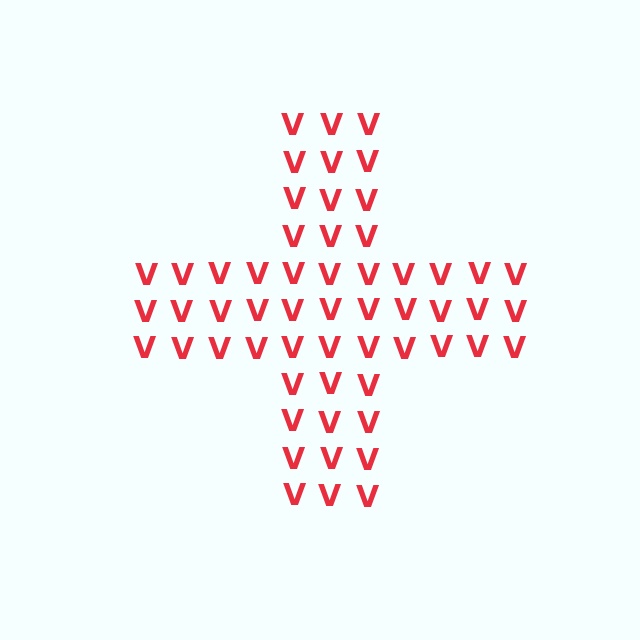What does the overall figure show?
The overall figure shows a cross.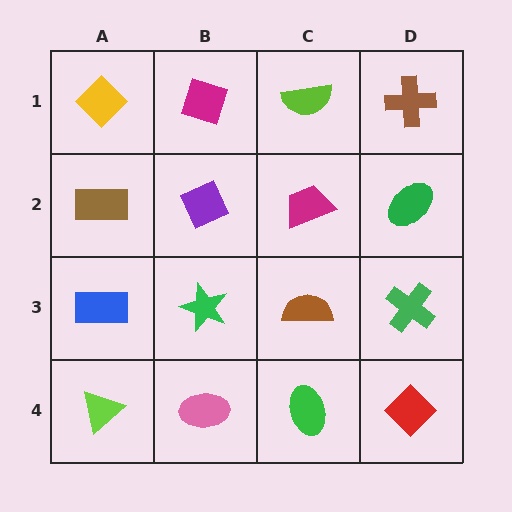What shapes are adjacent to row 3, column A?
A brown rectangle (row 2, column A), a lime triangle (row 4, column A), a green star (row 3, column B).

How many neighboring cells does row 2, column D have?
3.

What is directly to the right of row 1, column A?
A magenta diamond.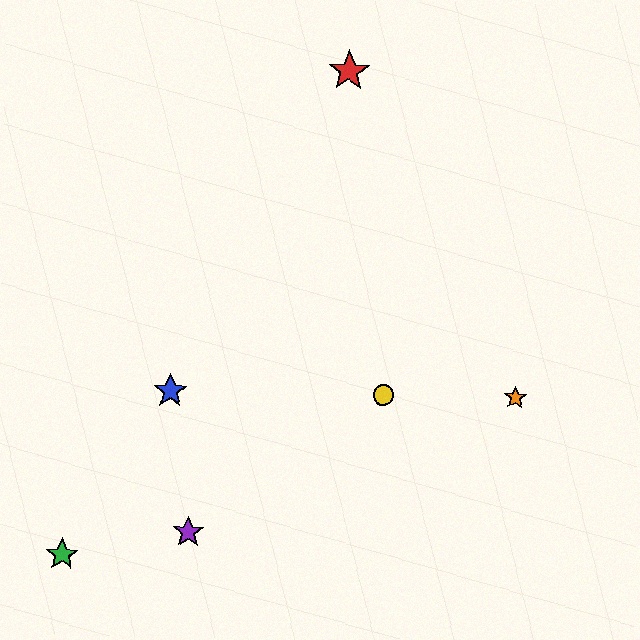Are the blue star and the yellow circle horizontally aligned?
Yes, both are at y≈391.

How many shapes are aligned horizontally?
3 shapes (the blue star, the yellow circle, the orange star) are aligned horizontally.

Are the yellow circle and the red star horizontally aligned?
No, the yellow circle is at y≈395 and the red star is at y≈71.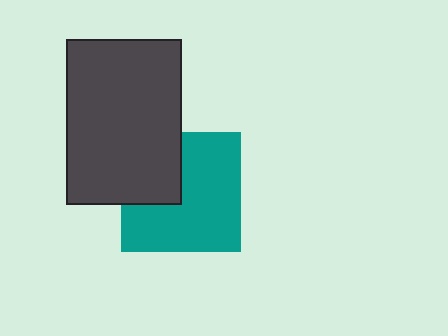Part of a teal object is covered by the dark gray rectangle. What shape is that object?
It is a square.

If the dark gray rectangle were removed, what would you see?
You would see the complete teal square.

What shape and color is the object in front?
The object in front is a dark gray rectangle.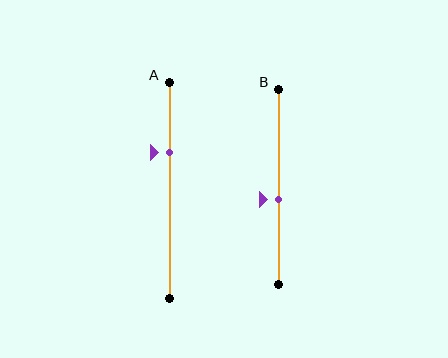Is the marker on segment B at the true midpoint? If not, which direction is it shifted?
No, the marker on segment B is shifted downward by about 7% of the segment length.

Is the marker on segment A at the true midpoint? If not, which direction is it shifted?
No, the marker on segment A is shifted upward by about 18% of the segment length.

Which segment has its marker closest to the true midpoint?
Segment B has its marker closest to the true midpoint.